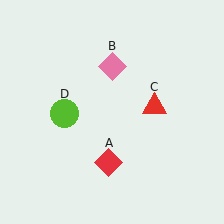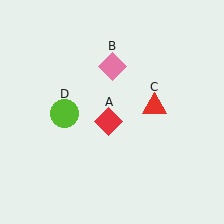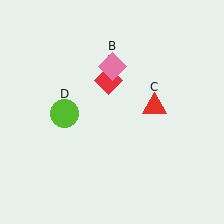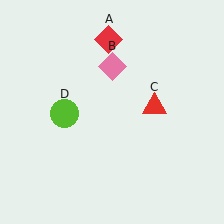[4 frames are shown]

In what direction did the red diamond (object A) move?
The red diamond (object A) moved up.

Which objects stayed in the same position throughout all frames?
Pink diamond (object B) and red triangle (object C) and lime circle (object D) remained stationary.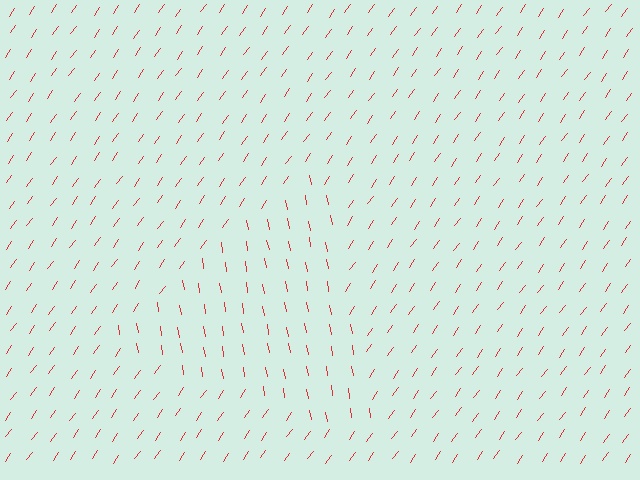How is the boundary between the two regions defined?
The boundary is defined purely by a change in line orientation (approximately 45 degrees difference). All lines are the same color and thickness.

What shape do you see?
I see a triangle.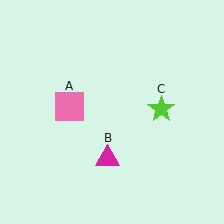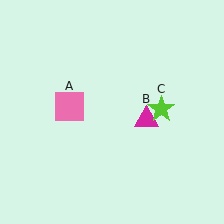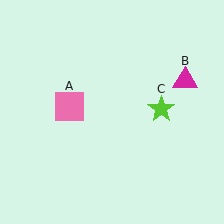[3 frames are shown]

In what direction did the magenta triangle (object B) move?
The magenta triangle (object B) moved up and to the right.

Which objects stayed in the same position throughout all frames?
Pink square (object A) and lime star (object C) remained stationary.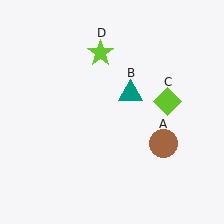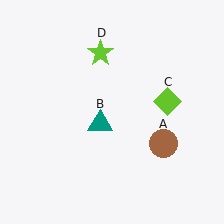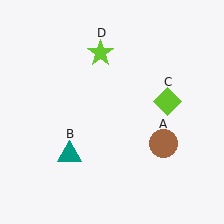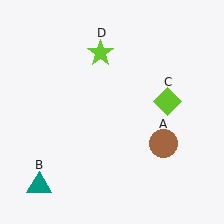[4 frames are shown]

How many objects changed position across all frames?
1 object changed position: teal triangle (object B).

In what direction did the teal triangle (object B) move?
The teal triangle (object B) moved down and to the left.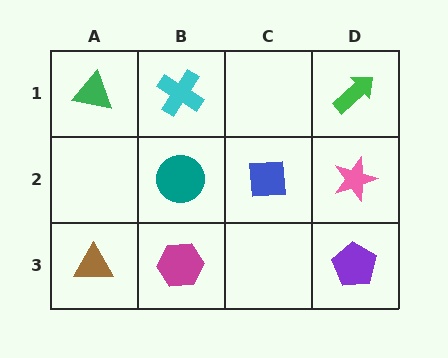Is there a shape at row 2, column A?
No, that cell is empty.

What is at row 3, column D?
A purple pentagon.